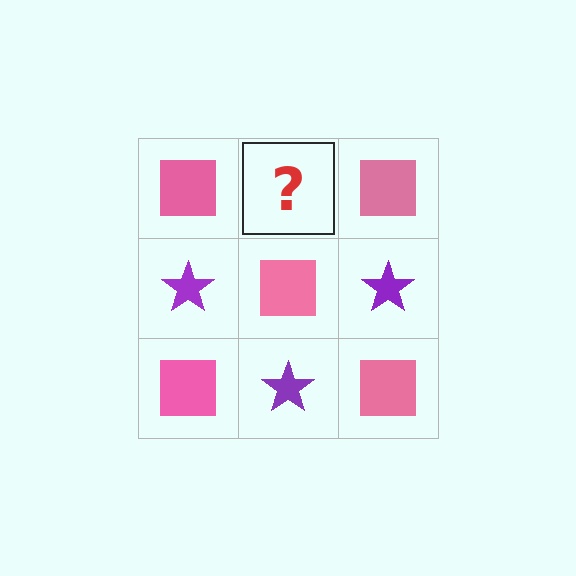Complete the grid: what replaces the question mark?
The question mark should be replaced with a purple star.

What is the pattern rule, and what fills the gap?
The rule is that it alternates pink square and purple star in a checkerboard pattern. The gap should be filled with a purple star.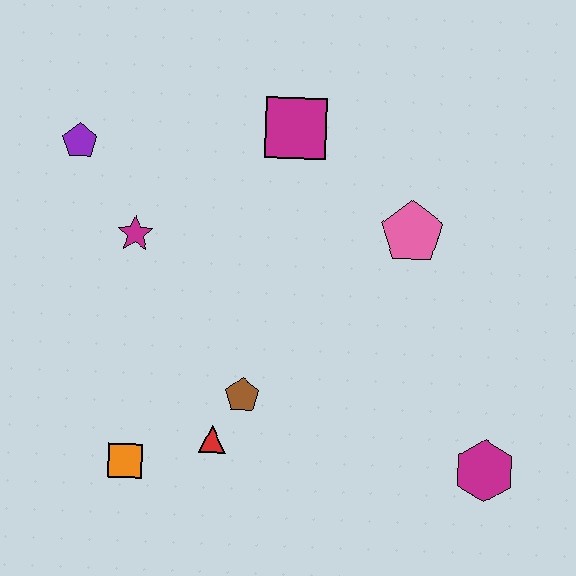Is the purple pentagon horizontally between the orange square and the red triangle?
No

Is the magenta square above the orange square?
Yes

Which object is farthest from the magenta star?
The magenta hexagon is farthest from the magenta star.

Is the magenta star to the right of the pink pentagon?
No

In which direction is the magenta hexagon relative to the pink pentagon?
The magenta hexagon is below the pink pentagon.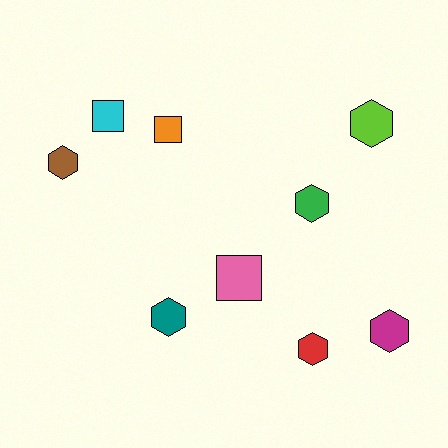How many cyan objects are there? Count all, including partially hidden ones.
There is 1 cyan object.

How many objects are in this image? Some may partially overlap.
There are 9 objects.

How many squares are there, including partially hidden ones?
There are 3 squares.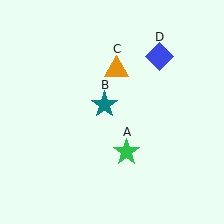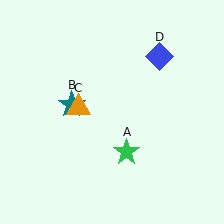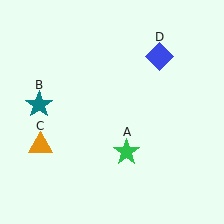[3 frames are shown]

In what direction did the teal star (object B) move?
The teal star (object B) moved left.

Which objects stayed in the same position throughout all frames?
Green star (object A) and blue diamond (object D) remained stationary.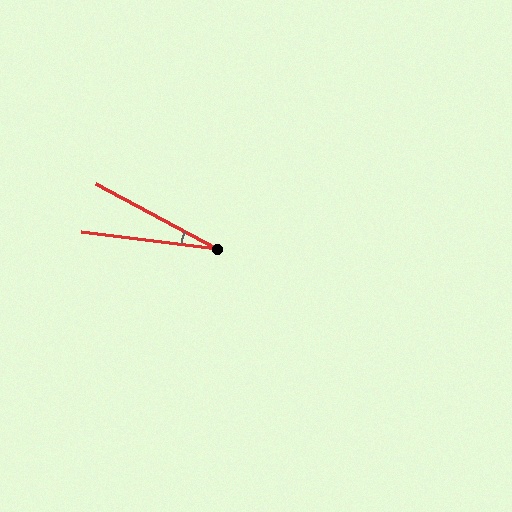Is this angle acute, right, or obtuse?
It is acute.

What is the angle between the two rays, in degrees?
Approximately 21 degrees.